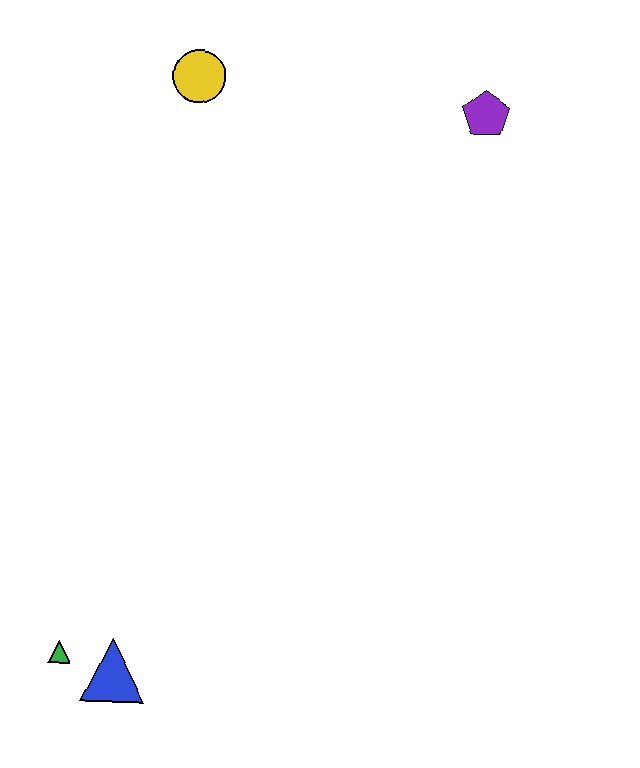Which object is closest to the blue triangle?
The green triangle is closest to the blue triangle.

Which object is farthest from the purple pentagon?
The green triangle is farthest from the purple pentagon.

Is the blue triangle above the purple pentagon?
No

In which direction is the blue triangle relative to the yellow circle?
The blue triangle is below the yellow circle.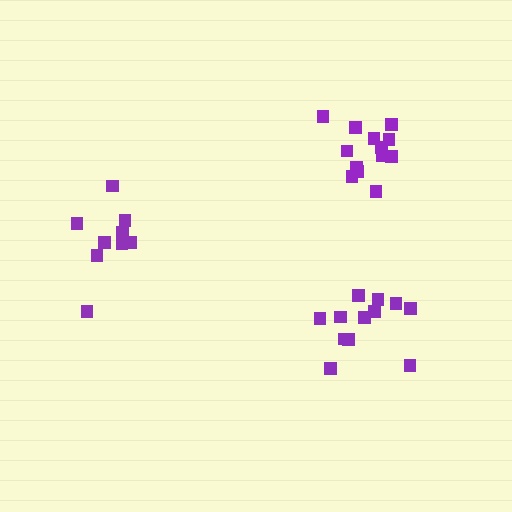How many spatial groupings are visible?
There are 3 spatial groupings.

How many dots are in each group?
Group 1: 9 dots, Group 2: 13 dots, Group 3: 12 dots (34 total).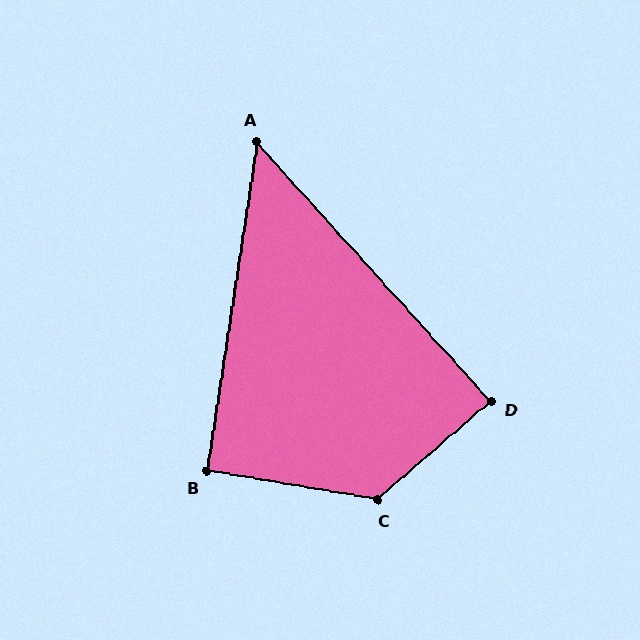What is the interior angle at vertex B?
Approximately 91 degrees (approximately right).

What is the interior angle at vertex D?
Approximately 89 degrees (approximately right).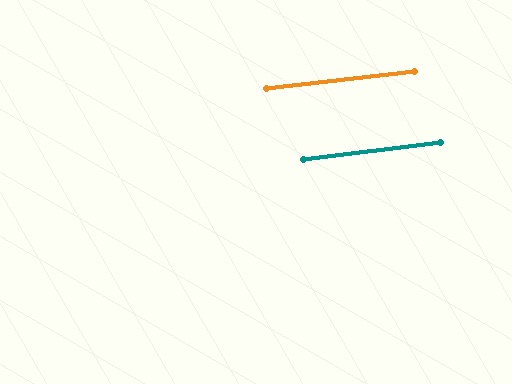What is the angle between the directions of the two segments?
Approximately 0 degrees.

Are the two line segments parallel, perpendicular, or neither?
Parallel — their directions differ by only 0.1°.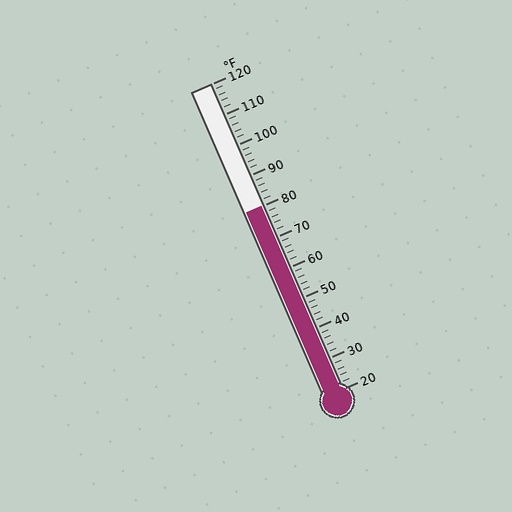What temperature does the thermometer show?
The thermometer shows approximately 80°F.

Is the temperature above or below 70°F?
The temperature is above 70°F.